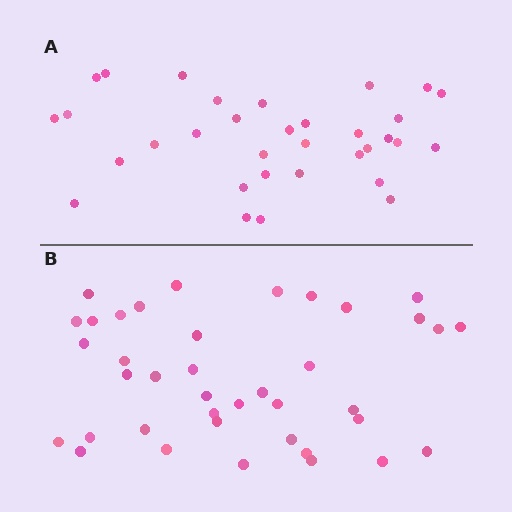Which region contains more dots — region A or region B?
Region B (the bottom region) has more dots.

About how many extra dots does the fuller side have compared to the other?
Region B has about 6 more dots than region A.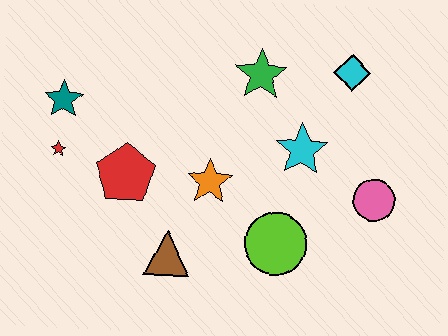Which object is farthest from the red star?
The pink circle is farthest from the red star.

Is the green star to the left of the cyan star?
Yes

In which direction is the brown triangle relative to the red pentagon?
The brown triangle is below the red pentagon.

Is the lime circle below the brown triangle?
No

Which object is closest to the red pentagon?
The red star is closest to the red pentagon.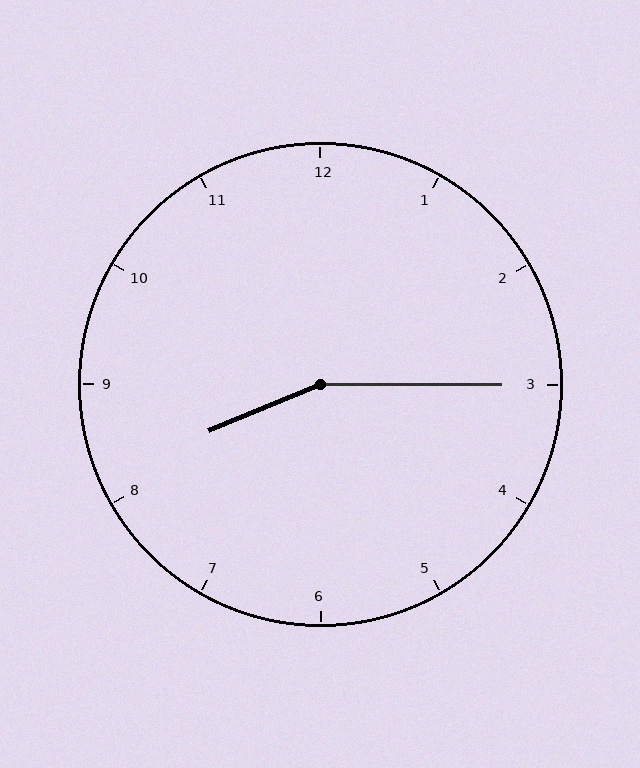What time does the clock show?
8:15.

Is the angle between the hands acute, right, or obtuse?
It is obtuse.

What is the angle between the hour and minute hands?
Approximately 158 degrees.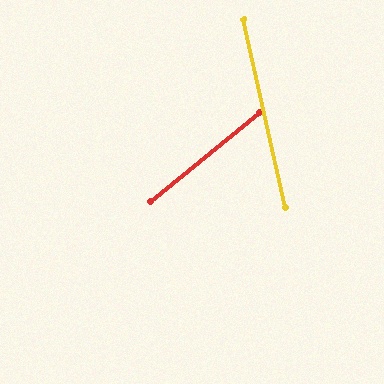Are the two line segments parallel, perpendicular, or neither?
Neither parallel nor perpendicular — they differ by about 64°.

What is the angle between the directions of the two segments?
Approximately 64 degrees.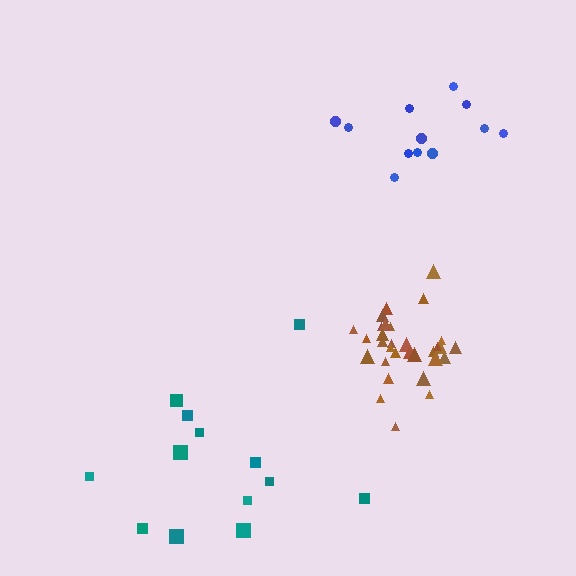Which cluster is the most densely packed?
Brown.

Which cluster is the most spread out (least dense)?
Teal.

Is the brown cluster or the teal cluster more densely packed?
Brown.